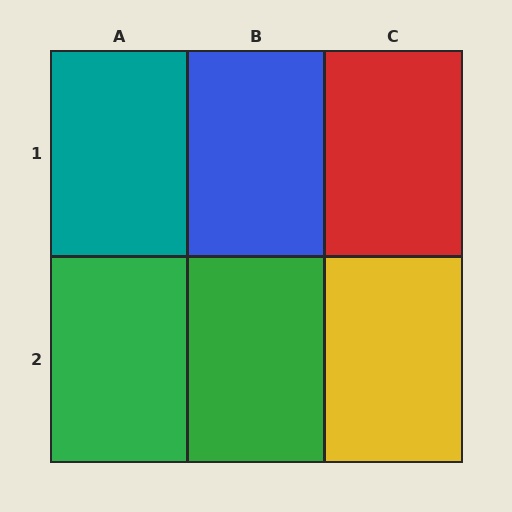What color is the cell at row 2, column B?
Green.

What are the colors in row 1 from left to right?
Teal, blue, red.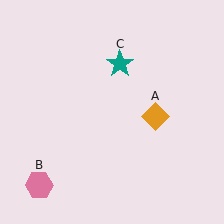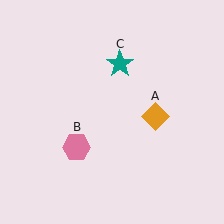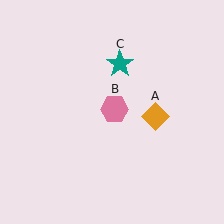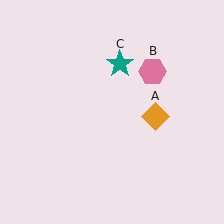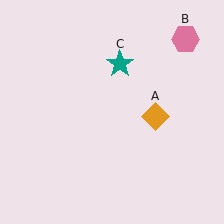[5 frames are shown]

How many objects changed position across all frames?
1 object changed position: pink hexagon (object B).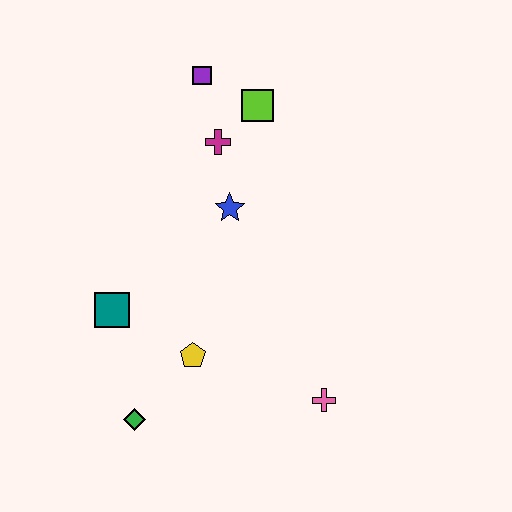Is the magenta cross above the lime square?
No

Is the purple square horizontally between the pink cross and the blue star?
No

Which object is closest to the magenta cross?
The lime square is closest to the magenta cross.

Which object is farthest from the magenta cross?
The green diamond is farthest from the magenta cross.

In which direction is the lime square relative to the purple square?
The lime square is to the right of the purple square.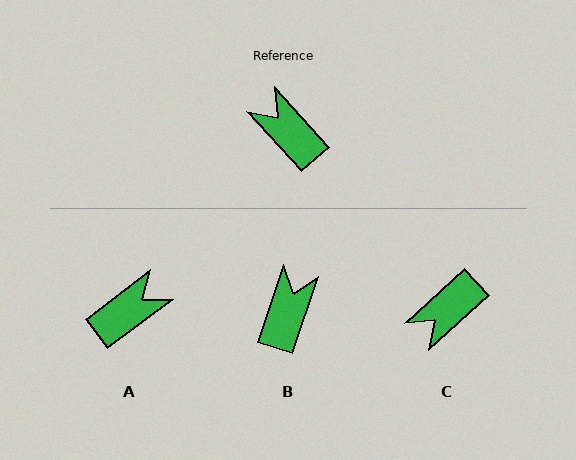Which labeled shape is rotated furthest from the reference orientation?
A, about 95 degrees away.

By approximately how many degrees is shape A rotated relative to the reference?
Approximately 95 degrees clockwise.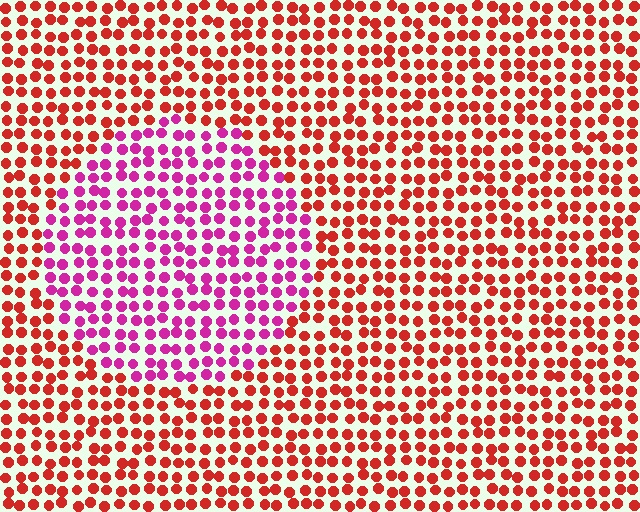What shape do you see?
I see a circle.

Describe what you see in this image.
The image is filled with small red elements in a uniform arrangement. A circle-shaped region is visible where the elements are tinted to a slightly different hue, forming a subtle color boundary.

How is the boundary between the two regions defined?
The boundary is defined purely by a slight shift in hue (about 45 degrees). Spacing, size, and orientation are identical on both sides.